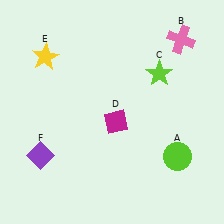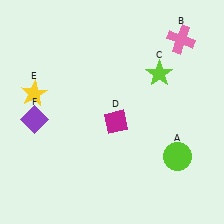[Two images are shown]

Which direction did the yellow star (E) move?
The yellow star (E) moved down.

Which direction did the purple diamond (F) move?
The purple diamond (F) moved up.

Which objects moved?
The objects that moved are: the yellow star (E), the purple diamond (F).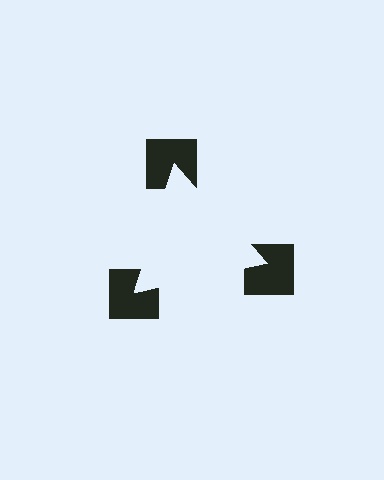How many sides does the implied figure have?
3 sides.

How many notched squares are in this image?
There are 3 — one at each vertex of the illusory triangle.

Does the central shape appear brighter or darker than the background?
It typically appears slightly brighter than the background, even though no actual brightness change is drawn.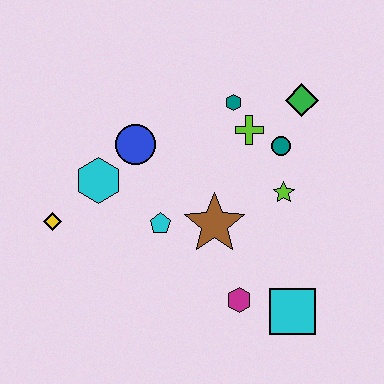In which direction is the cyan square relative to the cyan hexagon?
The cyan square is to the right of the cyan hexagon.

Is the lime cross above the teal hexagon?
No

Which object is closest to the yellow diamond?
The cyan hexagon is closest to the yellow diamond.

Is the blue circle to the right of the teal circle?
No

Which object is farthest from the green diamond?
The yellow diamond is farthest from the green diamond.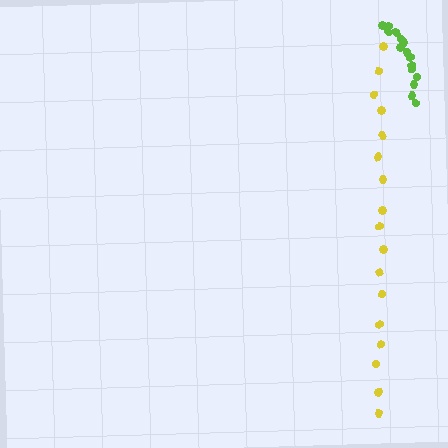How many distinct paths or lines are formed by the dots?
There are 2 distinct paths.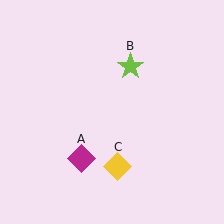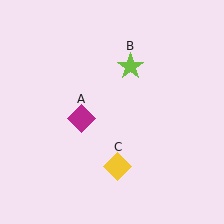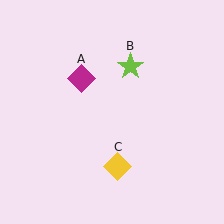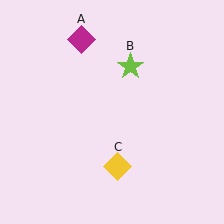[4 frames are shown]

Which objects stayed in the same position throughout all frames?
Lime star (object B) and yellow diamond (object C) remained stationary.